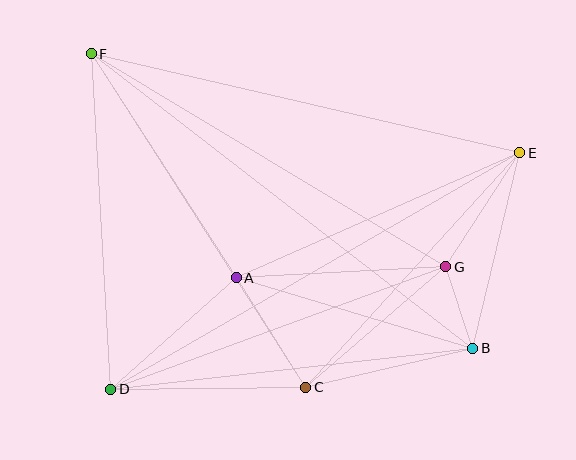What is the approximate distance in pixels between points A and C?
The distance between A and C is approximately 130 pixels.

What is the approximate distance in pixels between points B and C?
The distance between B and C is approximately 171 pixels.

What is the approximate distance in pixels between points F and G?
The distance between F and G is approximately 414 pixels.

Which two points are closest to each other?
Points B and G are closest to each other.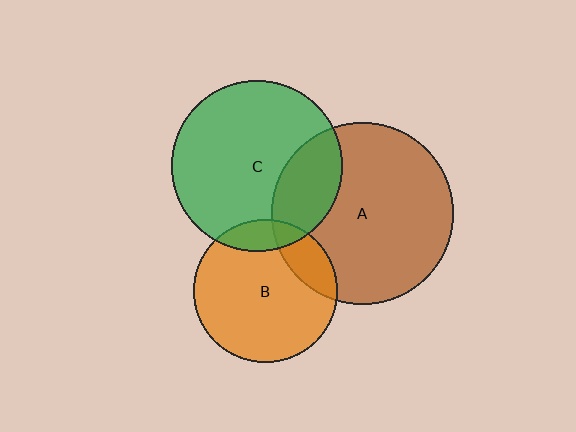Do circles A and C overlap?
Yes.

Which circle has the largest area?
Circle A (brown).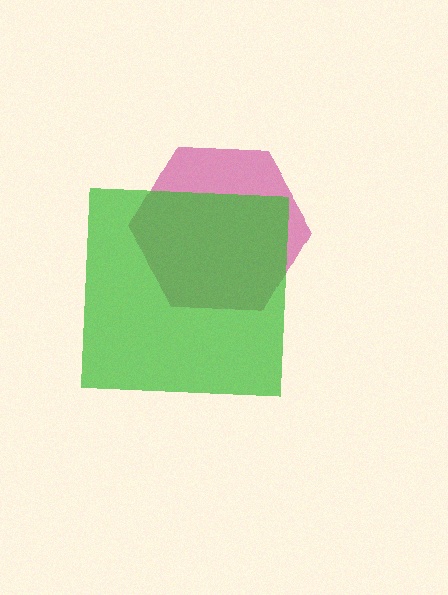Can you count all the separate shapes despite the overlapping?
Yes, there are 2 separate shapes.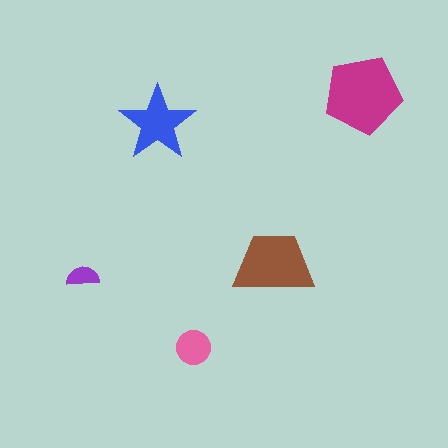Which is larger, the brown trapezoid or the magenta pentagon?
The magenta pentagon.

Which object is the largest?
The magenta pentagon.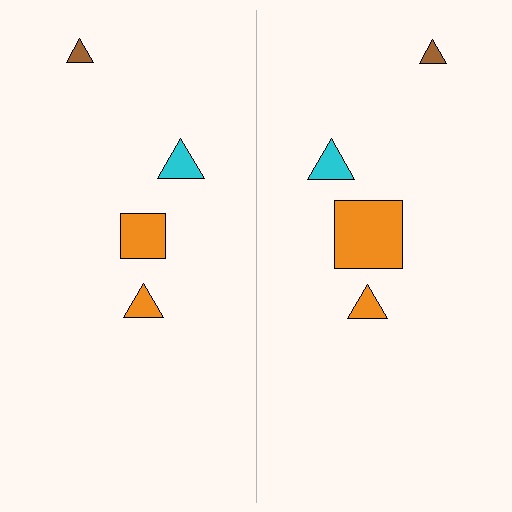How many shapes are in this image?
There are 8 shapes in this image.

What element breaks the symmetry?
The orange square on the right side has a different size than its mirror counterpart.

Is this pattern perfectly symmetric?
No, the pattern is not perfectly symmetric. The orange square on the right side has a different size than its mirror counterpart.